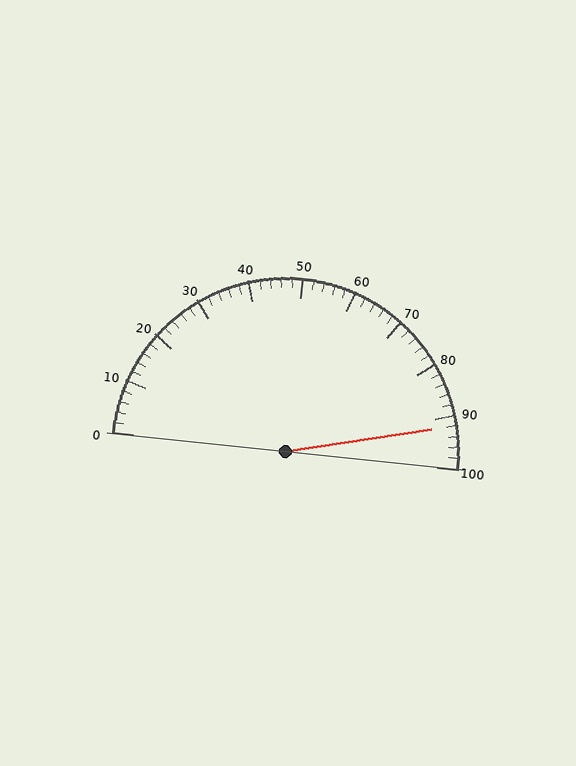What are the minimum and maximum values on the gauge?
The gauge ranges from 0 to 100.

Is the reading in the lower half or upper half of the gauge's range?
The reading is in the upper half of the range (0 to 100).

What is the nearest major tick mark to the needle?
The nearest major tick mark is 90.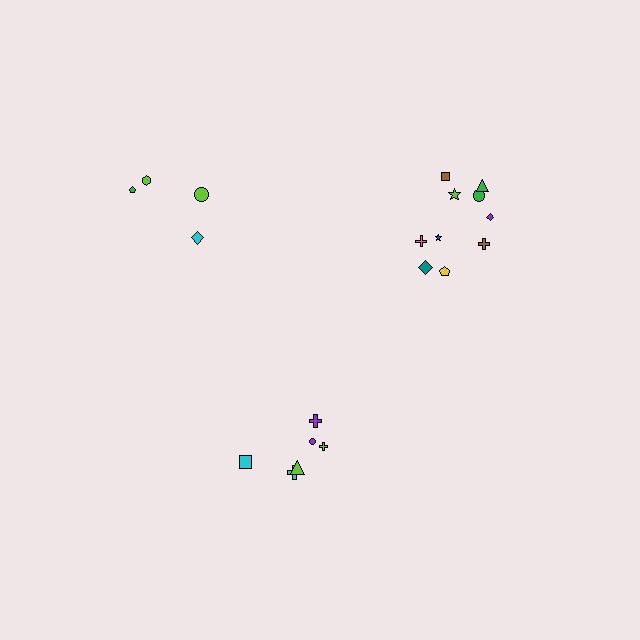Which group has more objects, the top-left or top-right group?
The top-right group.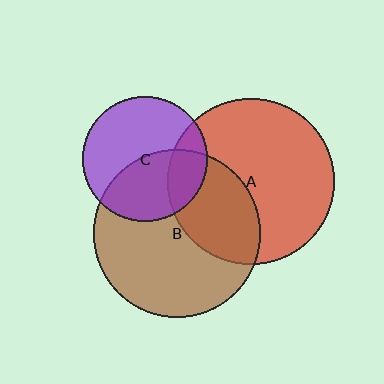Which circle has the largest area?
Circle B (brown).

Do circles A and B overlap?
Yes.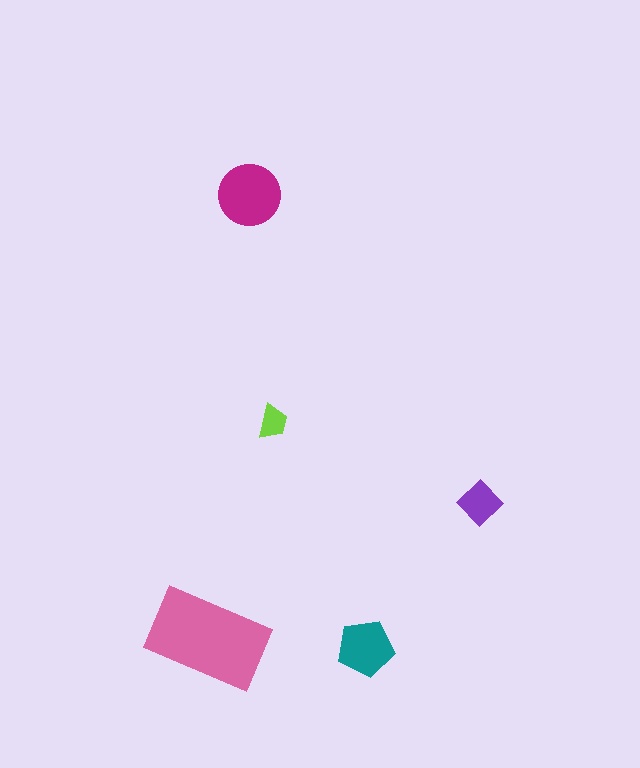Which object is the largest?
The pink rectangle.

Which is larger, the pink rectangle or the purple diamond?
The pink rectangle.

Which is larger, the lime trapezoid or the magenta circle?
The magenta circle.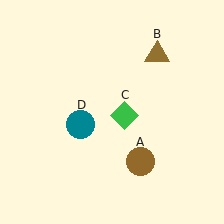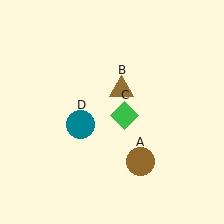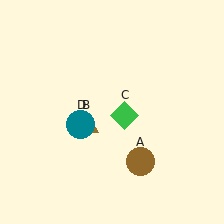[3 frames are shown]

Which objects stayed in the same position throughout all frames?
Brown circle (object A) and green diamond (object C) and teal circle (object D) remained stationary.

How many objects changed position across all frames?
1 object changed position: brown triangle (object B).